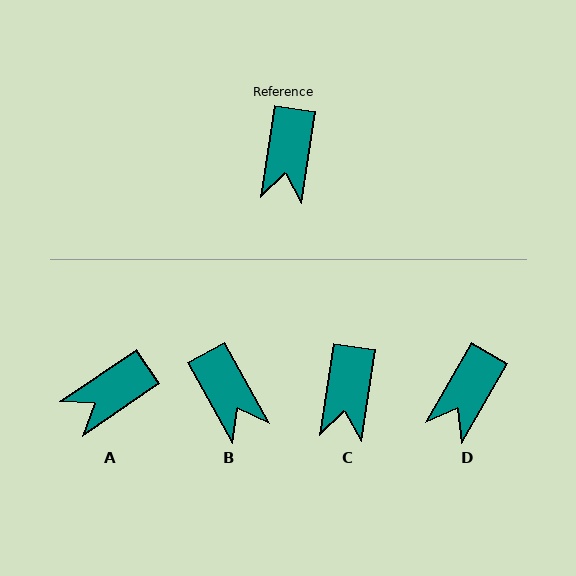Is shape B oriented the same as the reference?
No, it is off by about 38 degrees.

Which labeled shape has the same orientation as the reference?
C.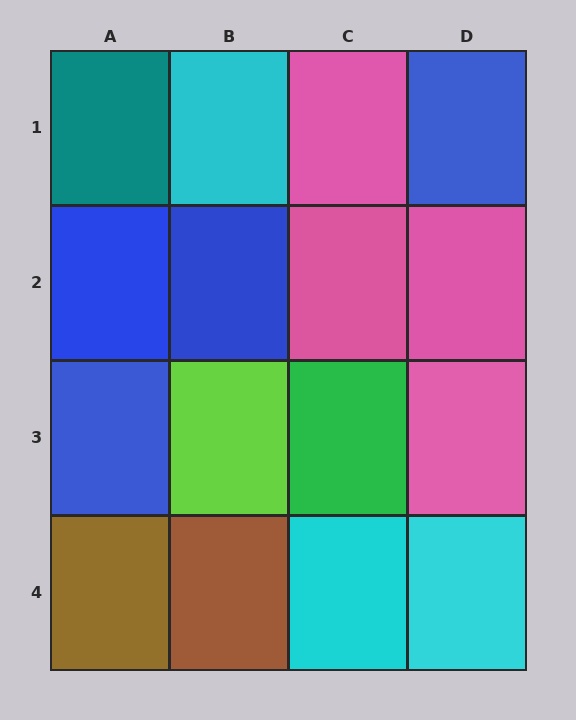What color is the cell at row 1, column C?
Pink.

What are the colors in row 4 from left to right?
Brown, brown, cyan, cyan.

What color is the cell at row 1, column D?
Blue.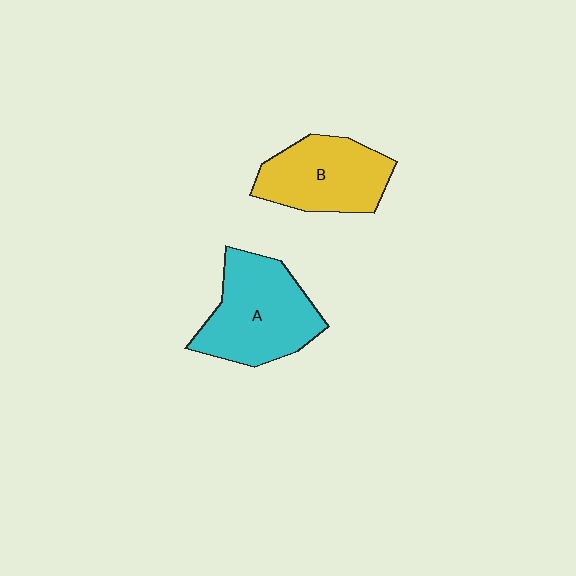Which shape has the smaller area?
Shape B (yellow).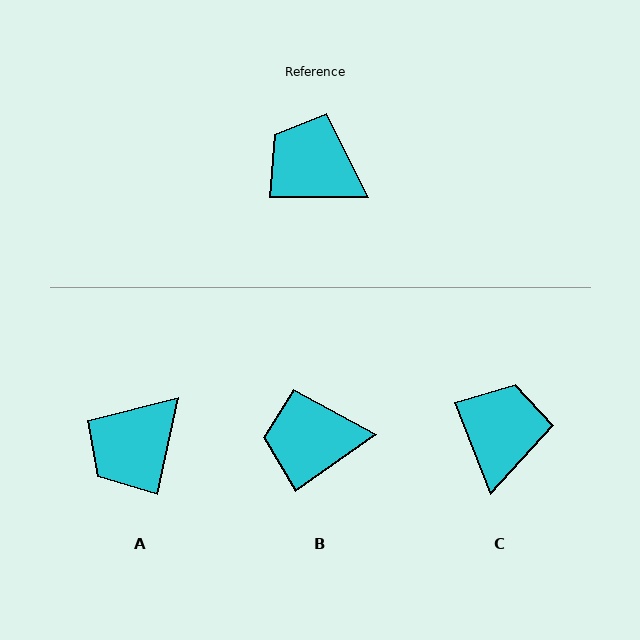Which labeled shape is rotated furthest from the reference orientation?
A, about 78 degrees away.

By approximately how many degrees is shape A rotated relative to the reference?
Approximately 78 degrees counter-clockwise.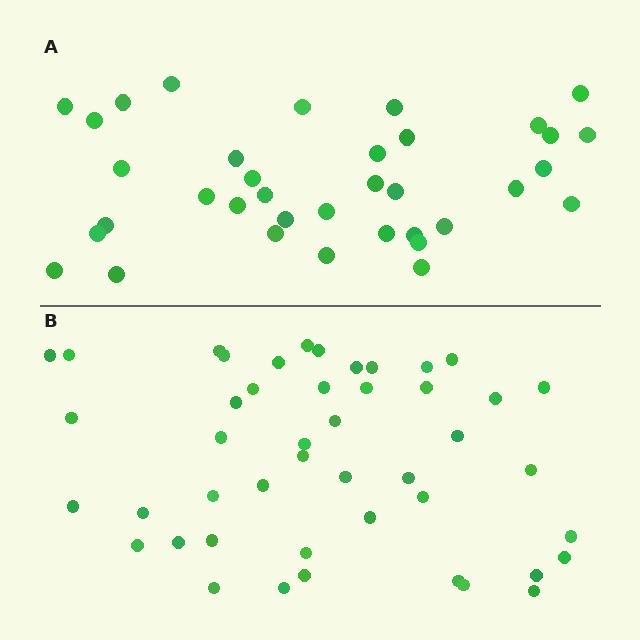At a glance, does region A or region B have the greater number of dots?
Region B (the bottom region) has more dots.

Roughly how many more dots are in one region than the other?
Region B has roughly 10 or so more dots than region A.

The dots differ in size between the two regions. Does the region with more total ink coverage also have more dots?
No. Region A has more total ink coverage because its dots are larger, but region B actually contains more individual dots. Total area can be misleading — the number of items is what matters here.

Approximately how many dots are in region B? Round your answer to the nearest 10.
About 50 dots. (The exact count is 46, which rounds to 50.)